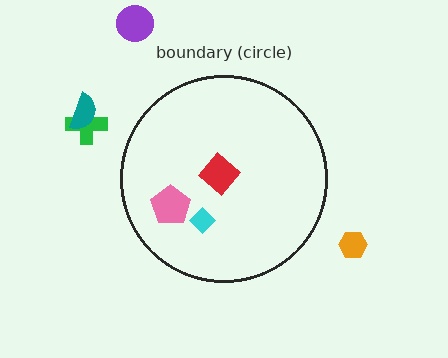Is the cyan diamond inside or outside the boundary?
Inside.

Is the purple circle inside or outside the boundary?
Outside.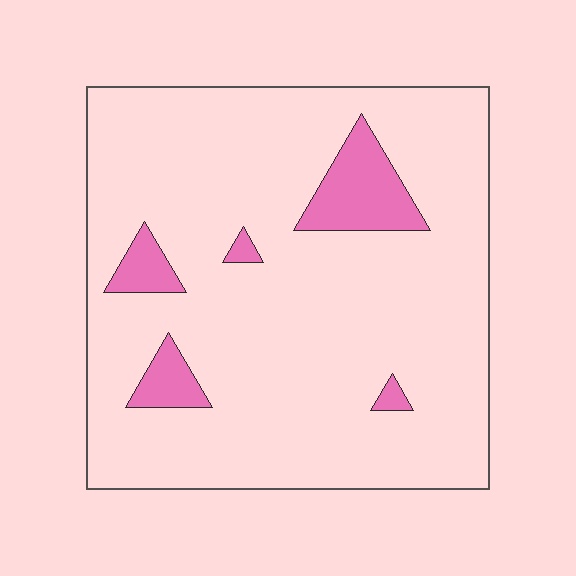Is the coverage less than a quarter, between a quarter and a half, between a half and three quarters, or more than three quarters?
Less than a quarter.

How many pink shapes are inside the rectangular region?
5.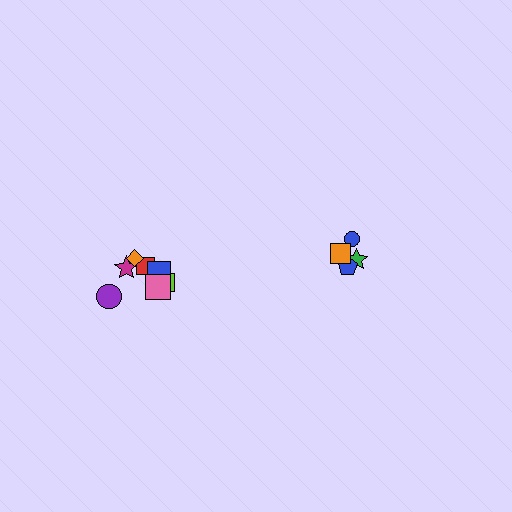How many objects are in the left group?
There are 7 objects.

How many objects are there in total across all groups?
There are 11 objects.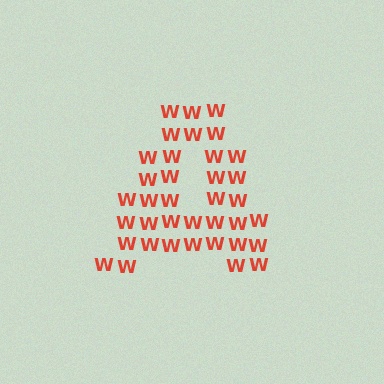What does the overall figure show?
The overall figure shows the letter A.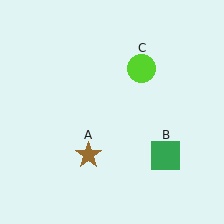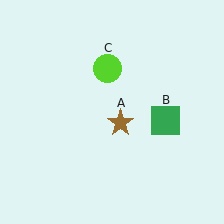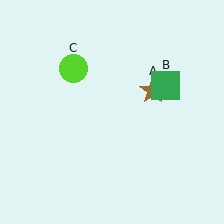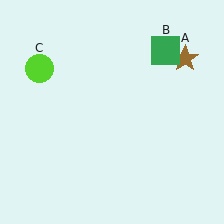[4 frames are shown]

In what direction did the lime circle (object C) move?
The lime circle (object C) moved left.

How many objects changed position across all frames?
3 objects changed position: brown star (object A), green square (object B), lime circle (object C).